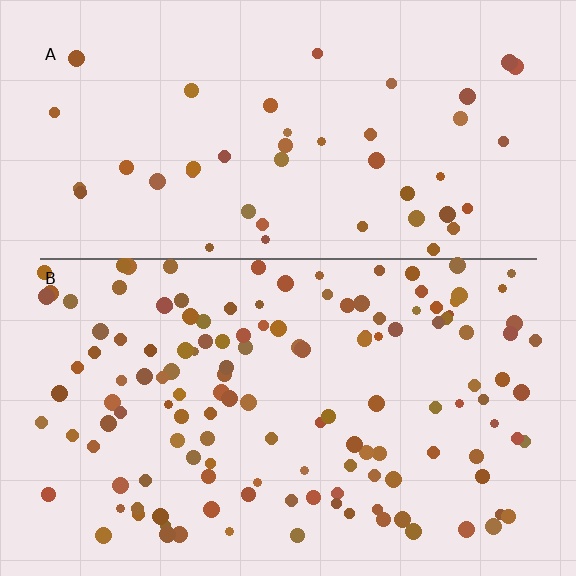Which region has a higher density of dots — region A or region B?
B (the bottom).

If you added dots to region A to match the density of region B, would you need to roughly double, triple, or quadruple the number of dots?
Approximately triple.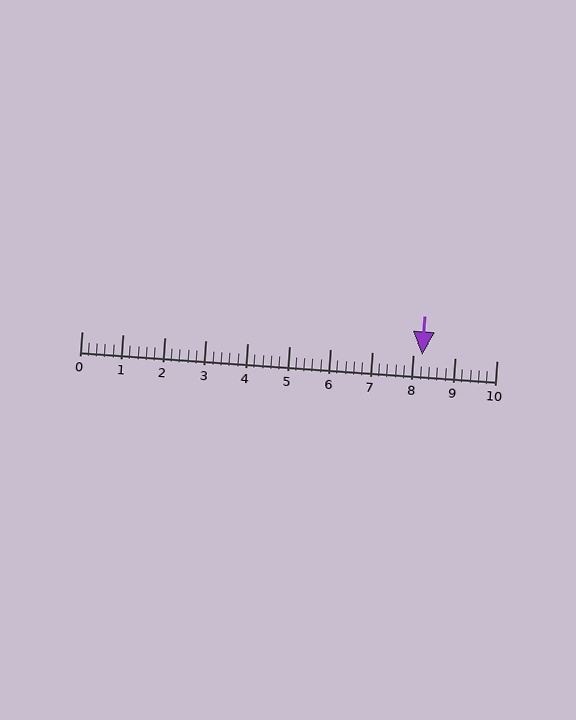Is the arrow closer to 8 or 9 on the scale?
The arrow is closer to 8.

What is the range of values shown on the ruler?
The ruler shows values from 0 to 10.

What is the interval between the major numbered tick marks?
The major tick marks are spaced 1 units apart.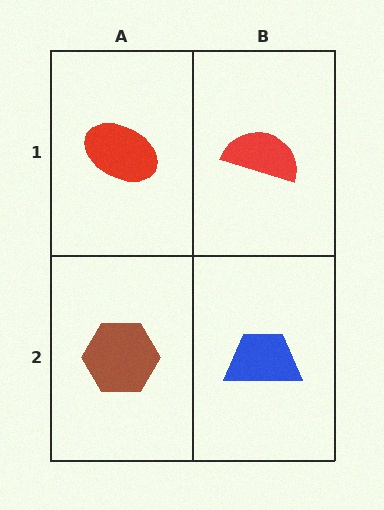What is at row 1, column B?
A red semicircle.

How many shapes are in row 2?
2 shapes.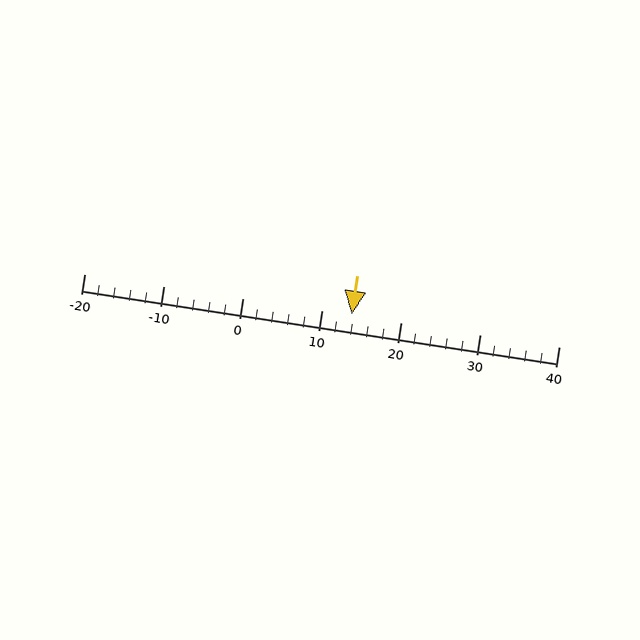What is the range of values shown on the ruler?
The ruler shows values from -20 to 40.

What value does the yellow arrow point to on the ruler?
The yellow arrow points to approximately 14.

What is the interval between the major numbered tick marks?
The major tick marks are spaced 10 units apart.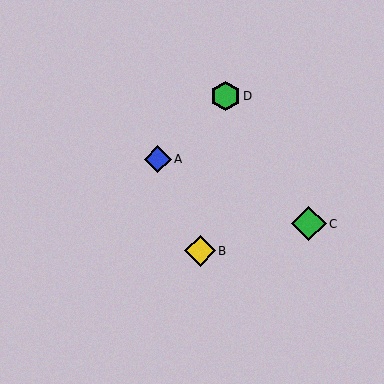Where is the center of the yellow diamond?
The center of the yellow diamond is at (200, 251).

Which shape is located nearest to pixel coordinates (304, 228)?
The green diamond (labeled C) at (309, 224) is nearest to that location.